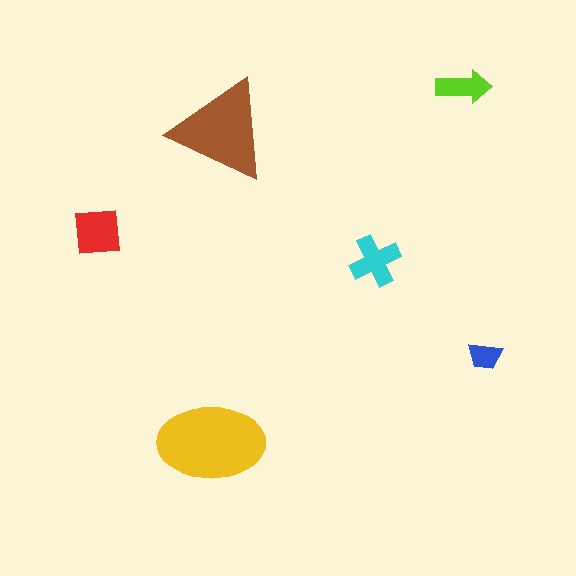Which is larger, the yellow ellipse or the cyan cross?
The yellow ellipse.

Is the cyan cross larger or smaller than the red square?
Smaller.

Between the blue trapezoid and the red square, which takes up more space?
The red square.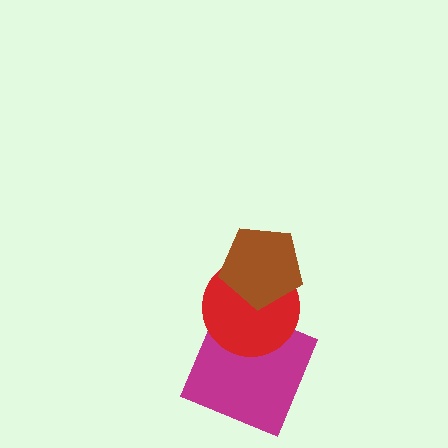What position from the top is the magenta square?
The magenta square is 3rd from the top.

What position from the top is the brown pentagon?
The brown pentagon is 1st from the top.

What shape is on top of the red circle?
The brown pentagon is on top of the red circle.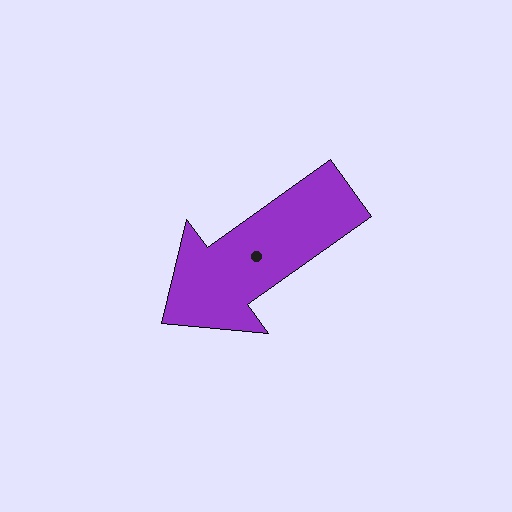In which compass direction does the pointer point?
Southwest.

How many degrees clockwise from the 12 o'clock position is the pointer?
Approximately 234 degrees.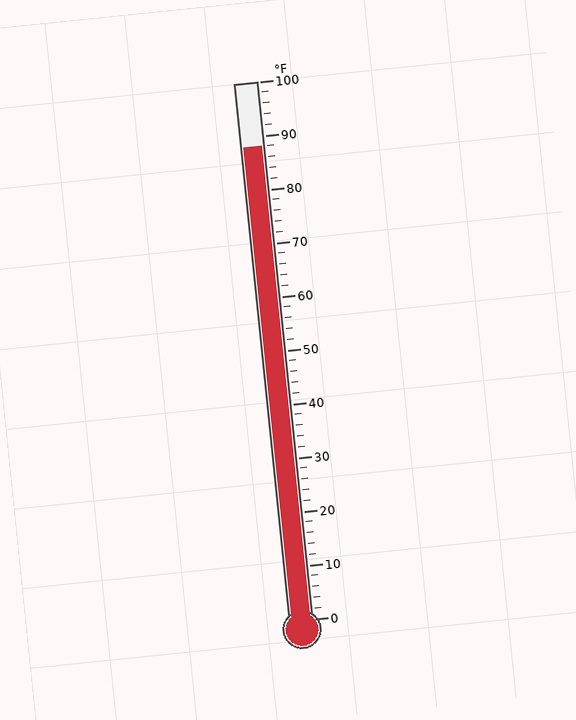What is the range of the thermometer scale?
The thermometer scale ranges from 0°F to 100°F.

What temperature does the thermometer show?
The thermometer shows approximately 88°F.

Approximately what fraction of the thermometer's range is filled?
The thermometer is filled to approximately 90% of its range.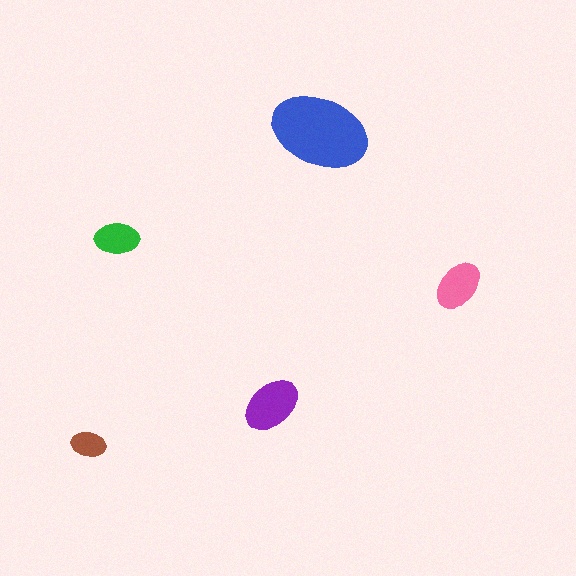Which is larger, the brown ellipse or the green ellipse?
The green one.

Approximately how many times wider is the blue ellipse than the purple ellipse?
About 1.5 times wider.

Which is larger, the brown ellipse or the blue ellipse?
The blue one.